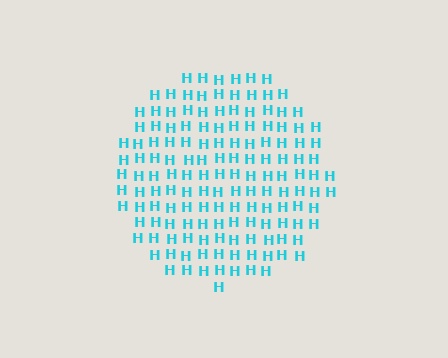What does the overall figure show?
The overall figure shows a circle.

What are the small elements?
The small elements are letter H's.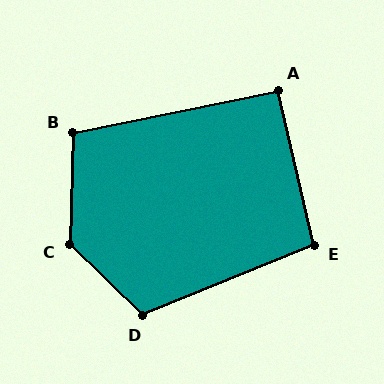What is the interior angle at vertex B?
Approximately 103 degrees (obtuse).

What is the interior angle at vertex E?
Approximately 99 degrees (obtuse).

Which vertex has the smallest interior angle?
A, at approximately 91 degrees.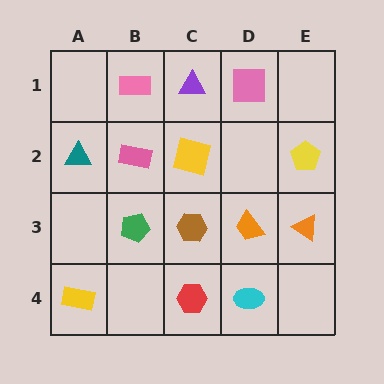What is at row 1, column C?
A purple triangle.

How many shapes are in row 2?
4 shapes.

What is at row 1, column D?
A pink square.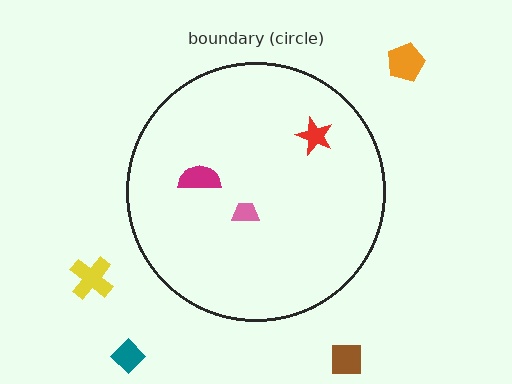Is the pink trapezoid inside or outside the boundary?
Inside.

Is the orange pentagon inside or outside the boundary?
Outside.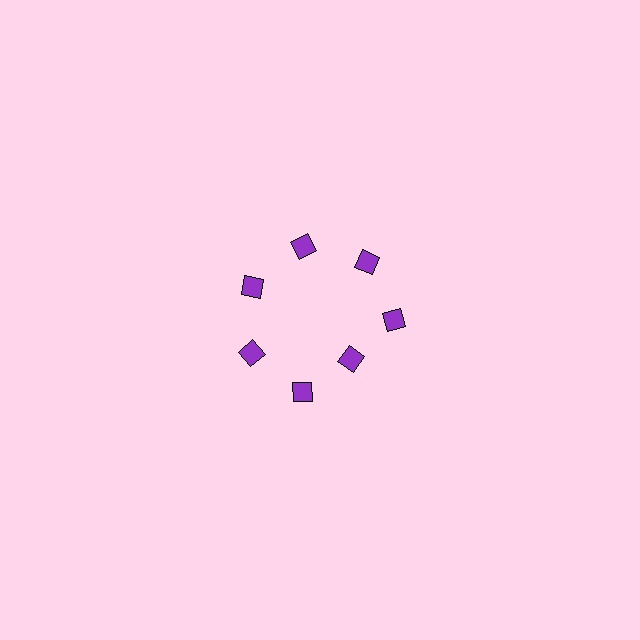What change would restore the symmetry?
The symmetry would be restored by moving it outward, back onto the ring so that all 7 diamonds sit at equal angles and equal distance from the center.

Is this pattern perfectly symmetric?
No. The 7 purple diamonds are arranged in a ring, but one element near the 5 o'clock position is pulled inward toward the center, breaking the 7-fold rotational symmetry.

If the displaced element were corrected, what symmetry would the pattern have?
It would have 7-fold rotational symmetry — the pattern would map onto itself every 51 degrees.